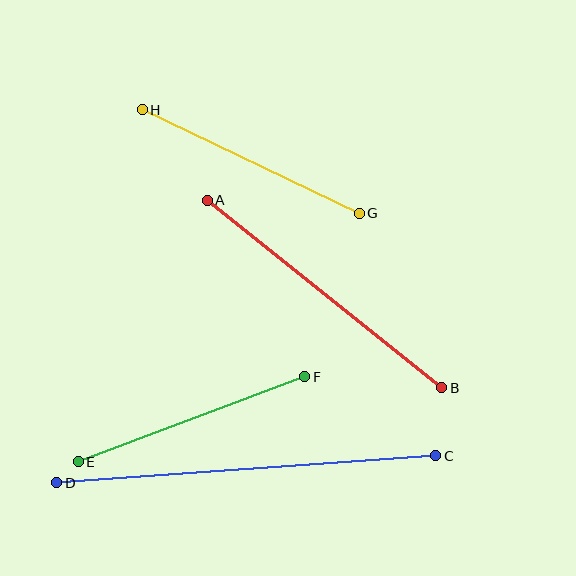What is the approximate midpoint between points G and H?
The midpoint is at approximately (251, 162) pixels.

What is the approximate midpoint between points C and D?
The midpoint is at approximately (246, 469) pixels.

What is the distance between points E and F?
The distance is approximately 242 pixels.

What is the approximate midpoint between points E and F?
The midpoint is at approximately (192, 419) pixels.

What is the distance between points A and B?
The distance is approximately 300 pixels.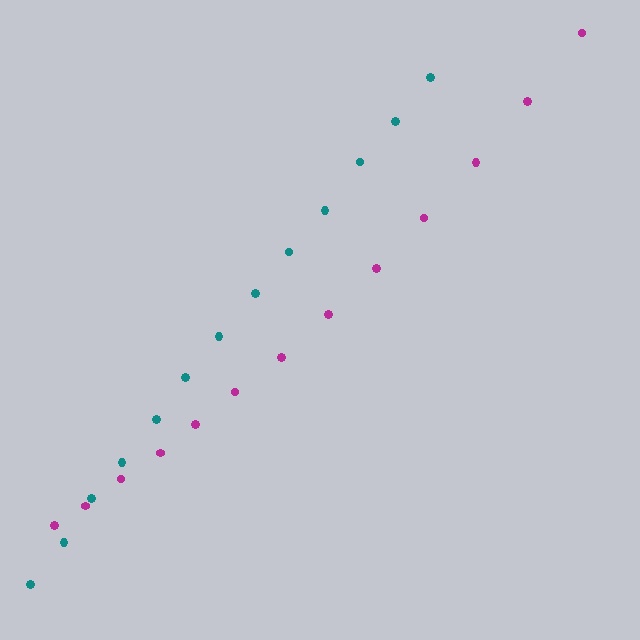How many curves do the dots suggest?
There are 2 distinct paths.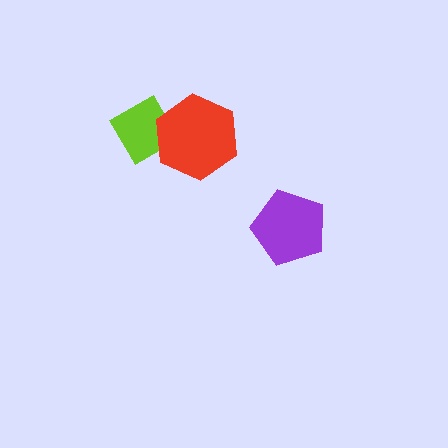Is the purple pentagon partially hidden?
No, no other shape covers it.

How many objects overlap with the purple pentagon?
0 objects overlap with the purple pentagon.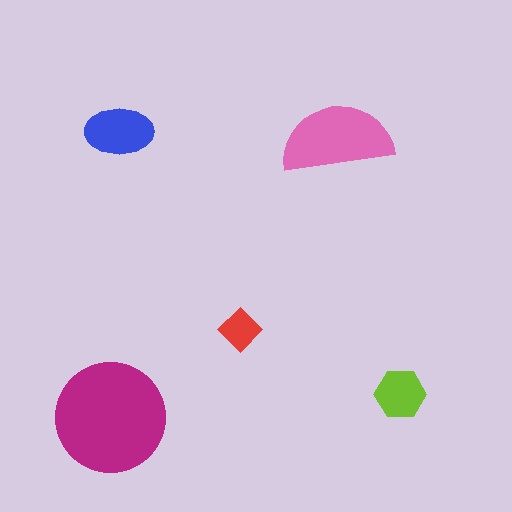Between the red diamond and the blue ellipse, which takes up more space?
The blue ellipse.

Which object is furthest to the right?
The lime hexagon is rightmost.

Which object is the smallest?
The red diamond.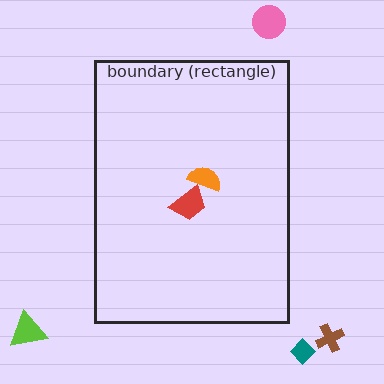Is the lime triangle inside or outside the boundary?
Outside.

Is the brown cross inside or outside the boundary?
Outside.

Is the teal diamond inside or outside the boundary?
Outside.